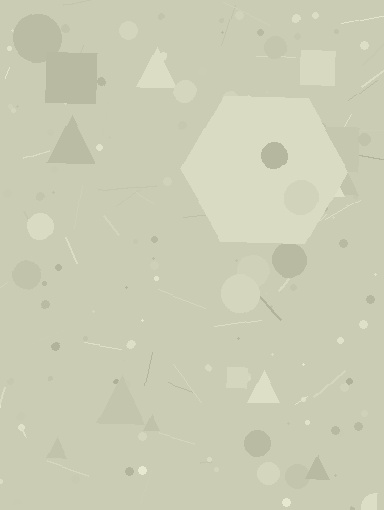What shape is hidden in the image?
A hexagon is hidden in the image.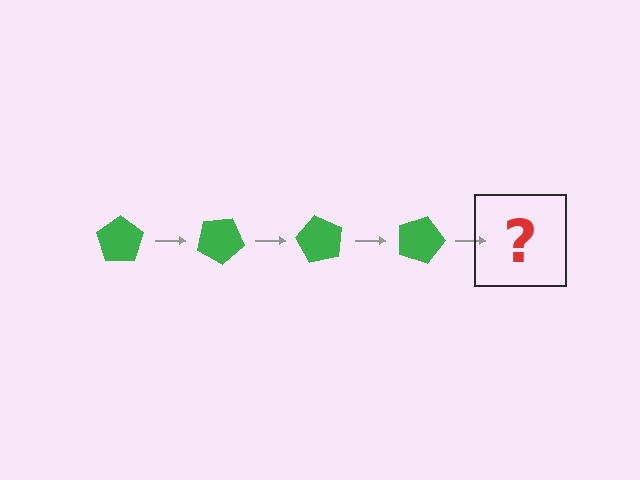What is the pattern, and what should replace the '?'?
The pattern is that the pentagon rotates 30 degrees each step. The '?' should be a green pentagon rotated 120 degrees.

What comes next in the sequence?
The next element should be a green pentagon rotated 120 degrees.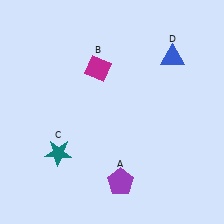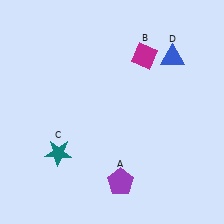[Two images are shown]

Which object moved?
The magenta diamond (B) moved right.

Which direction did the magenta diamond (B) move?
The magenta diamond (B) moved right.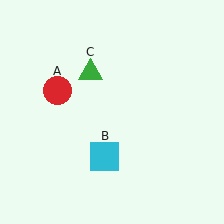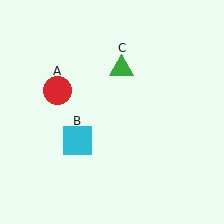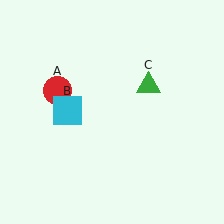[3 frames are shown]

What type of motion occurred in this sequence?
The cyan square (object B), green triangle (object C) rotated clockwise around the center of the scene.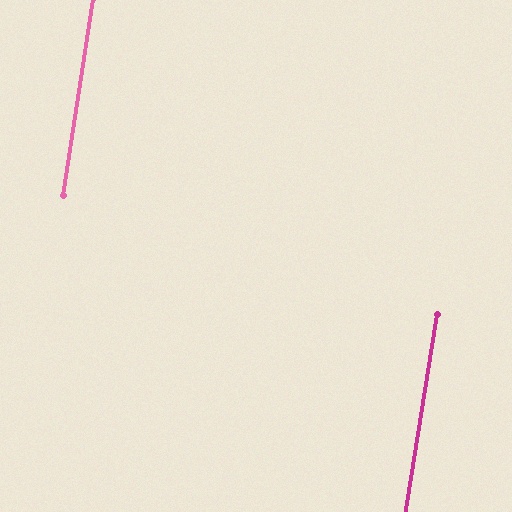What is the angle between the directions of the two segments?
Approximately 0 degrees.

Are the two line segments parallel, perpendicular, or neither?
Parallel — their directions differ by only 0.5°.